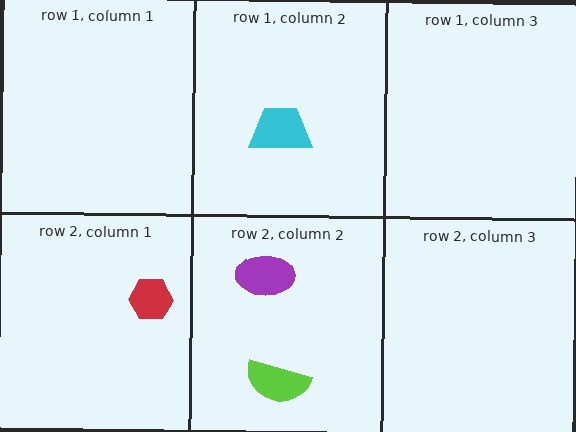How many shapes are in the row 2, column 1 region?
1.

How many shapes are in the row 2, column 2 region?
2.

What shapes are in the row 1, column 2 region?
The cyan trapezoid.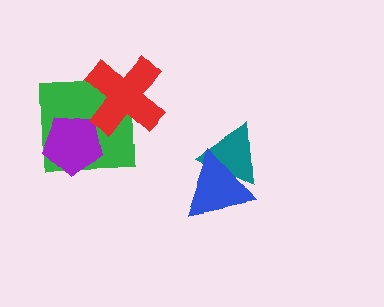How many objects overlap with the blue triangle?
1 object overlaps with the blue triangle.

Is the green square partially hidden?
Yes, it is partially covered by another shape.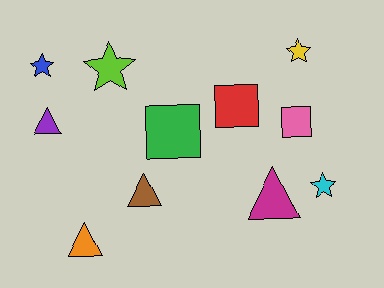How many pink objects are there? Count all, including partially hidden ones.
There is 1 pink object.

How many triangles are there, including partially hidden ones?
There are 4 triangles.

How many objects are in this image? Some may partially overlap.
There are 11 objects.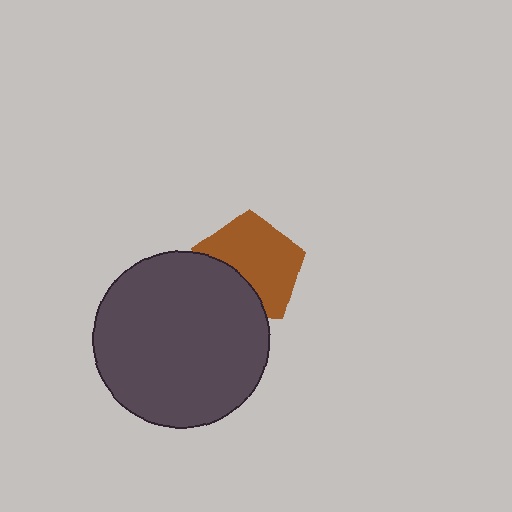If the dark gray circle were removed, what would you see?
You would see the complete brown pentagon.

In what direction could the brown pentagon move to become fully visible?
The brown pentagon could move up. That would shift it out from behind the dark gray circle entirely.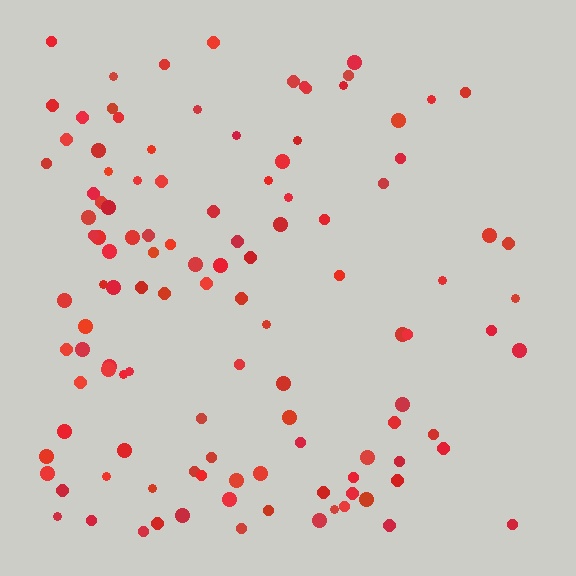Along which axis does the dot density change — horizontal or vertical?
Horizontal.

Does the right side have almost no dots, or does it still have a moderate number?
Still a moderate number, just noticeably fewer than the left.